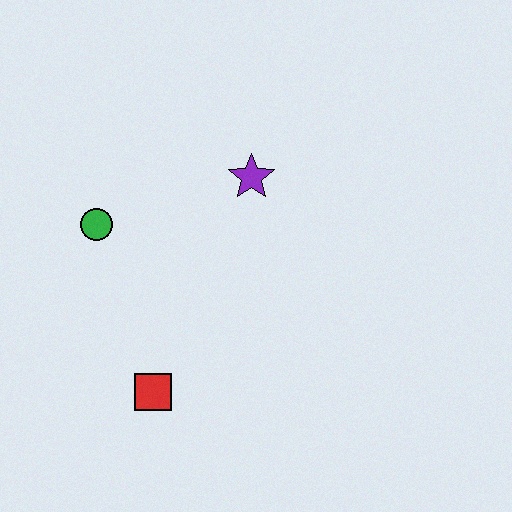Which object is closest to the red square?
The green circle is closest to the red square.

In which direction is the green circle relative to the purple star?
The green circle is to the left of the purple star.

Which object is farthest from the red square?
The purple star is farthest from the red square.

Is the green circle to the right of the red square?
No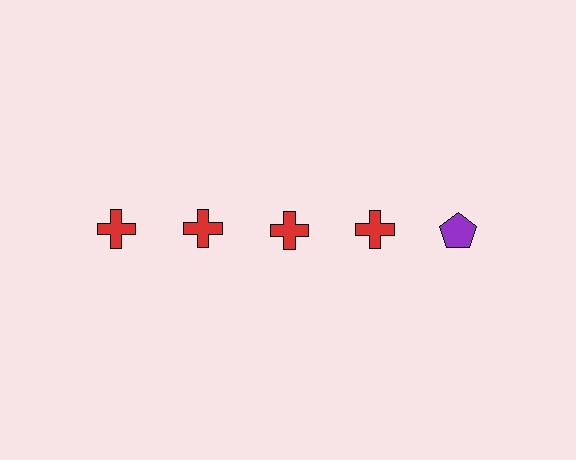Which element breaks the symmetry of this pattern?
The purple pentagon in the top row, rightmost column breaks the symmetry. All other shapes are red crosses.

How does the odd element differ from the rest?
It differs in both color (purple instead of red) and shape (pentagon instead of cross).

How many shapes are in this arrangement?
There are 5 shapes arranged in a grid pattern.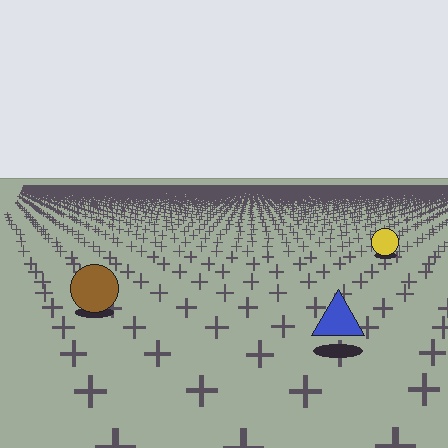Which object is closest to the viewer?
The blue triangle is closest. The texture marks near it are larger and more spread out.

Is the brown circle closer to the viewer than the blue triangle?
No. The blue triangle is closer — you can tell from the texture gradient: the ground texture is coarser near it.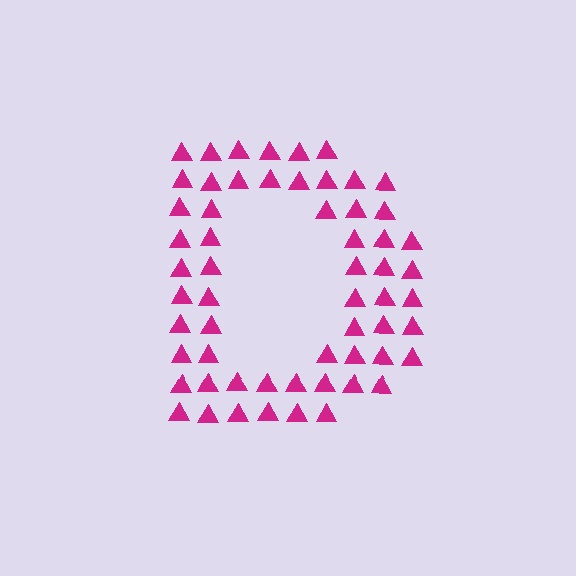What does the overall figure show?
The overall figure shows the letter D.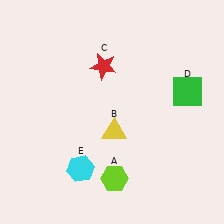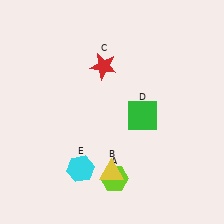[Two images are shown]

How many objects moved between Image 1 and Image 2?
2 objects moved between the two images.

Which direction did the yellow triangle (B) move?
The yellow triangle (B) moved down.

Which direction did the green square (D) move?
The green square (D) moved left.